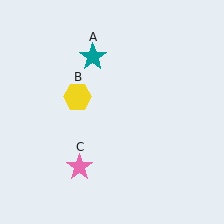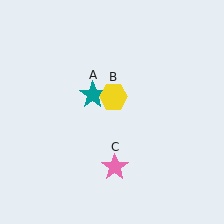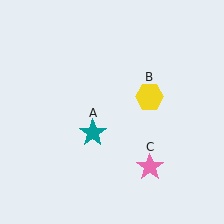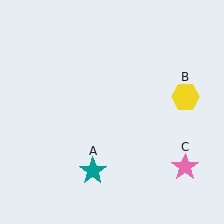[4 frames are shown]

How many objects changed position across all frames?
3 objects changed position: teal star (object A), yellow hexagon (object B), pink star (object C).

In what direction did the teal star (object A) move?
The teal star (object A) moved down.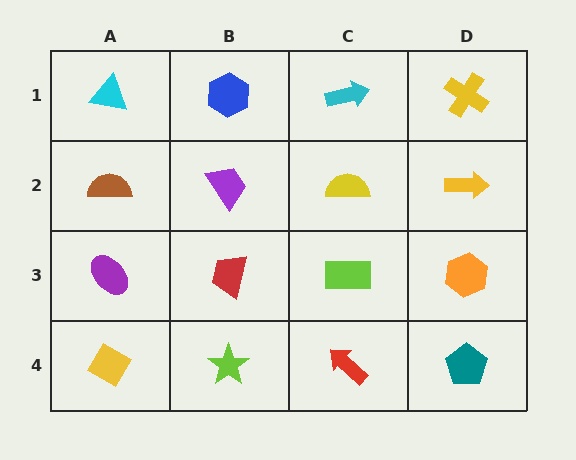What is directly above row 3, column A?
A brown semicircle.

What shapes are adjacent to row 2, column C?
A cyan arrow (row 1, column C), a lime rectangle (row 3, column C), a purple trapezoid (row 2, column B), a yellow arrow (row 2, column D).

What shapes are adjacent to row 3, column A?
A brown semicircle (row 2, column A), a yellow diamond (row 4, column A), a red trapezoid (row 3, column B).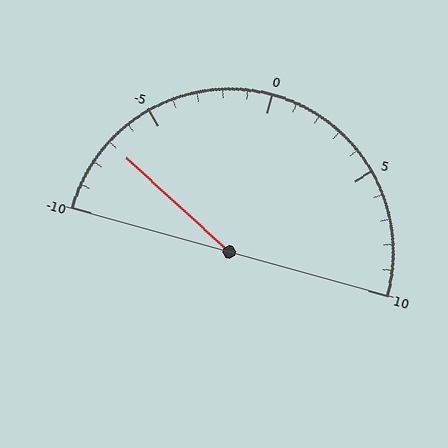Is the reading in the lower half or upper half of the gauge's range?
The reading is in the lower half of the range (-10 to 10).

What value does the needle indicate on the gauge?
The needle indicates approximately -7.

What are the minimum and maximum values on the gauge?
The gauge ranges from -10 to 10.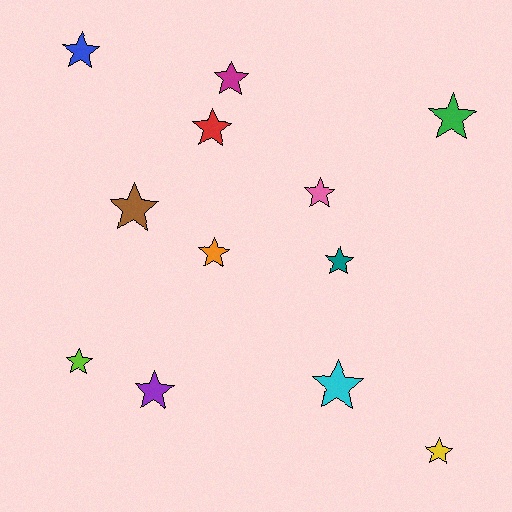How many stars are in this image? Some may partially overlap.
There are 12 stars.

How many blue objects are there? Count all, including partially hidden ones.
There is 1 blue object.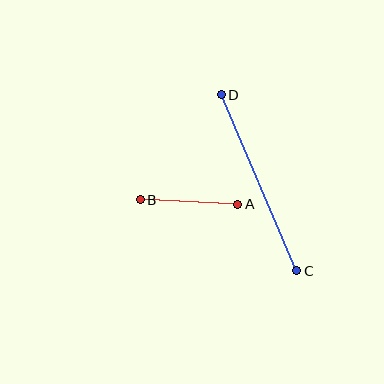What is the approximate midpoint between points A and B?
The midpoint is at approximately (189, 202) pixels.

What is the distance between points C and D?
The distance is approximately 191 pixels.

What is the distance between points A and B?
The distance is approximately 98 pixels.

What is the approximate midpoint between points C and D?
The midpoint is at approximately (259, 183) pixels.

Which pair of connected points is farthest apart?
Points C and D are farthest apart.